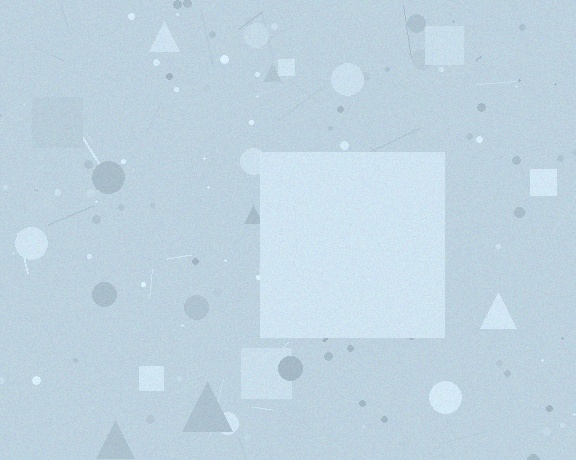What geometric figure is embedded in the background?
A square is embedded in the background.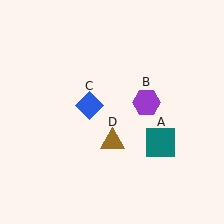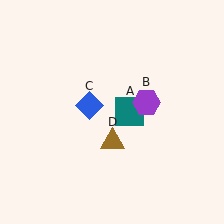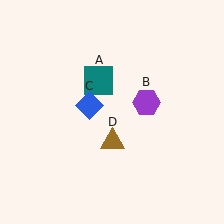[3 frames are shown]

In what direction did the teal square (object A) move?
The teal square (object A) moved up and to the left.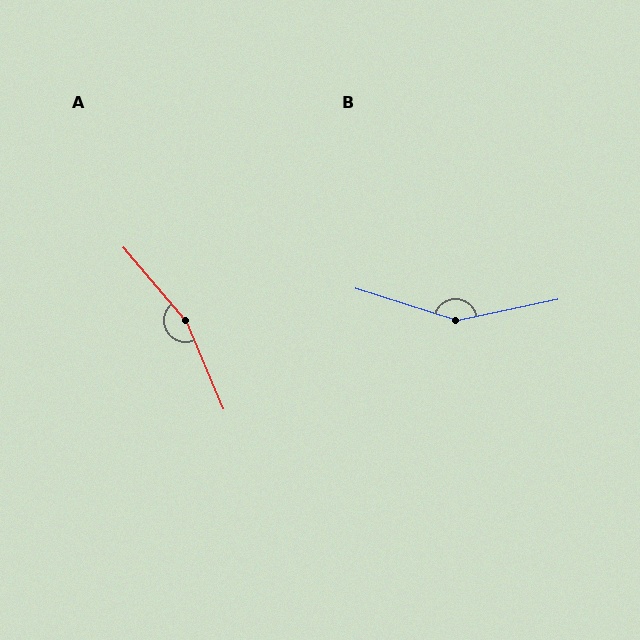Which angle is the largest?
A, at approximately 163 degrees.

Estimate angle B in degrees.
Approximately 150 degrees.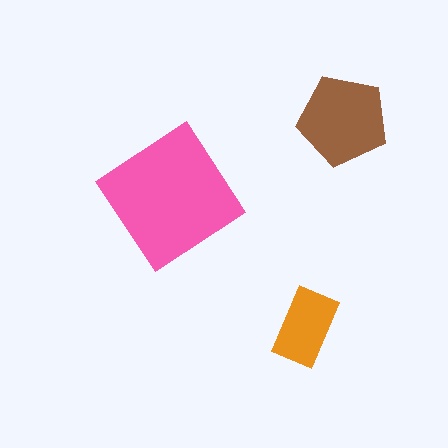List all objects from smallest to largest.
The orange rectangle, the brown pentagon, the pink diamond.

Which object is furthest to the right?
The brown pentagon is rightmost.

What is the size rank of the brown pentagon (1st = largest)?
2nd.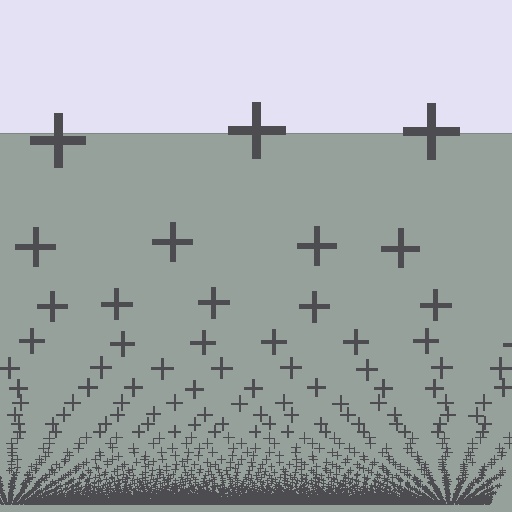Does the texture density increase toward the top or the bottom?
Density increases toward the bottom.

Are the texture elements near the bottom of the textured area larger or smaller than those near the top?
Smaller. The gradient is inverted — elements near the bottom are smaller and denser.